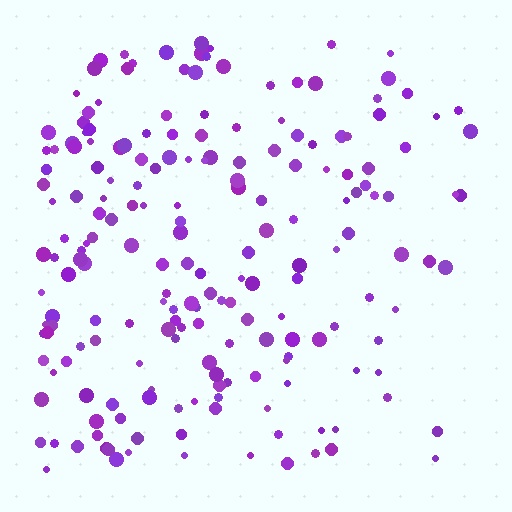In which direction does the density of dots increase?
From right to left, with the left side densest.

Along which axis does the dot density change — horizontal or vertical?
Horizontal.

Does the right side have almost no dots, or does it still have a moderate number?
Still a moderate number, just noticeably fewer than the left.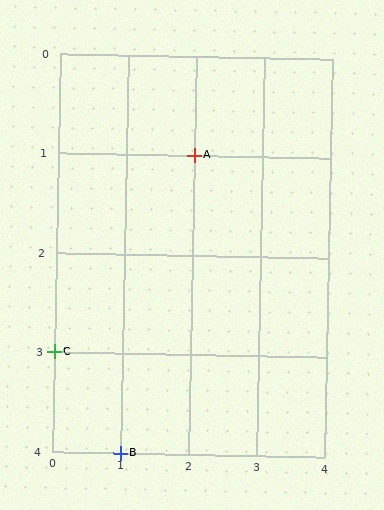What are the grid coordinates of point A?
Point A is at grid coordinates (2, 1).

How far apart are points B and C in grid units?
Points B and C are 1 column and 1 row apart (about 1.4 grid units diagonally).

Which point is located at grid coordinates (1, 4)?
Point B is at (1, 4).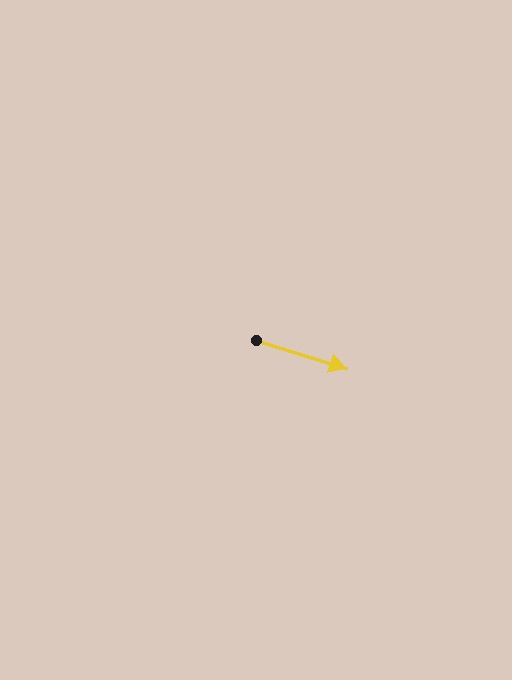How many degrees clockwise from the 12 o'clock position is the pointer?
Approximately 108 degrees.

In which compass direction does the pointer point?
East.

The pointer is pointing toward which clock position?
Roughly 4 o'clock.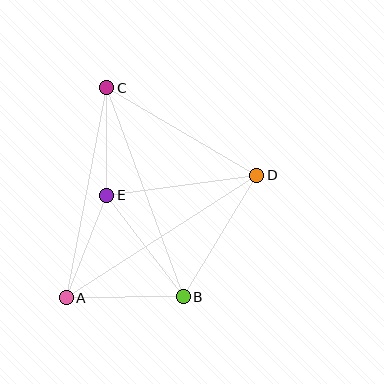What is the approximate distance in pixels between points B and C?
The distance between B and C is approximately 223 pixels.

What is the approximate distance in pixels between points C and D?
The distance between C and D is approximately 174 pixels.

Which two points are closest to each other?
Points C and E are closest to each other.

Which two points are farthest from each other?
Points A and D are farthest from each other.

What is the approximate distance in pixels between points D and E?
The distance between D and E is approximately 151 pixels.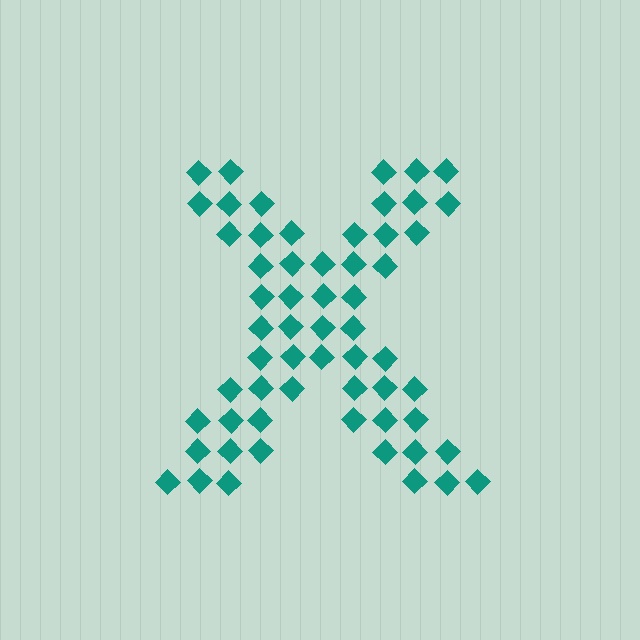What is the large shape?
The large shape is the letter X.